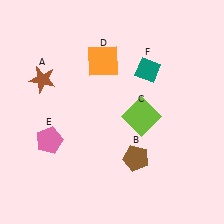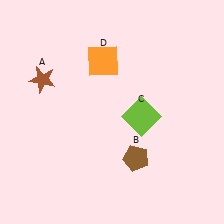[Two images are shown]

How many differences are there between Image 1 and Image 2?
There are 2 differences between the two images.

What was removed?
The teal diamond (F), the pink pentagon (E) were removed in Image 2.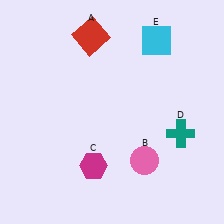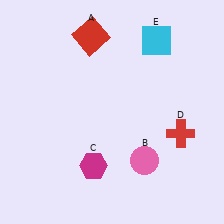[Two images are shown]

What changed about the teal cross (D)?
In Image 1, D is teal. In Image 2, it changed to red.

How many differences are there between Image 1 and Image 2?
There is 1 difference between the two images.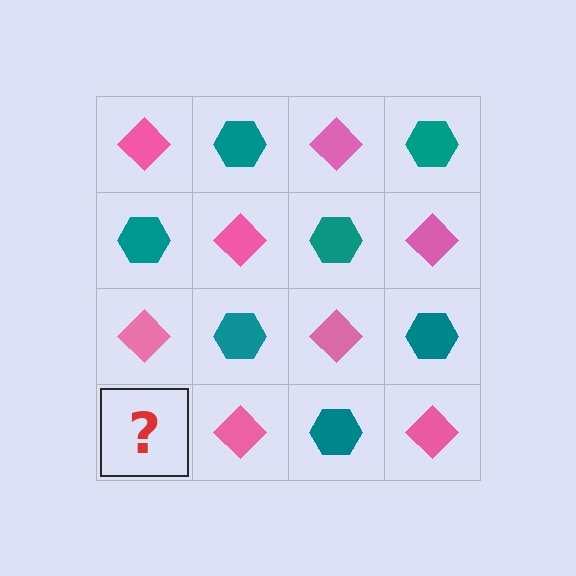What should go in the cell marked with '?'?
The missing cell should contain a teal hexagon.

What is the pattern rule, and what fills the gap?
The rule is that it alternates pink diamond and teal hexagon in a checkerboard pattern. The gap should be filled with a teal hexagon.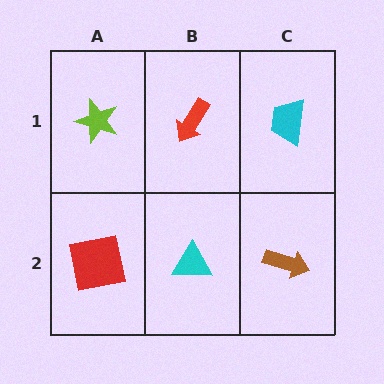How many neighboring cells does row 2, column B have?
3.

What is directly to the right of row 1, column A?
A red arrow.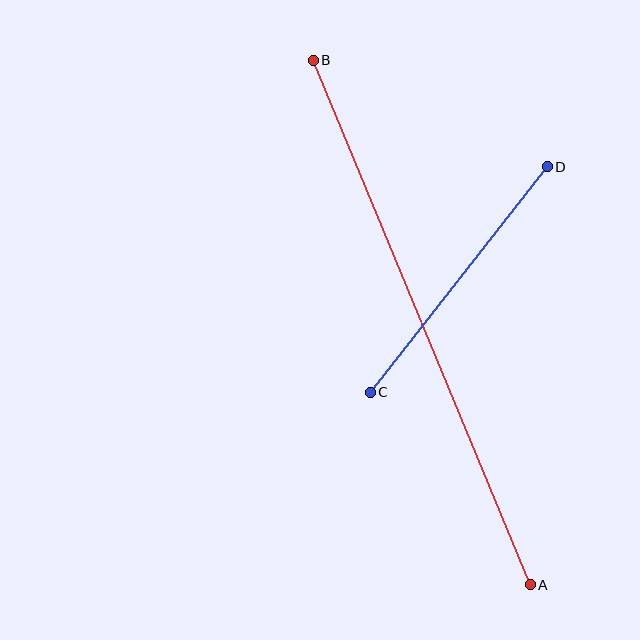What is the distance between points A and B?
The distance is approximately 568 pixels.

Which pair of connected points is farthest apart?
Points A and B are farthest apart.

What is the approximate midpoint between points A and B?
The midpoint is at approximately (422, 323) pixels.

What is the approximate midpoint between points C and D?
The midpoint is at approximately (459, 280) pixels.